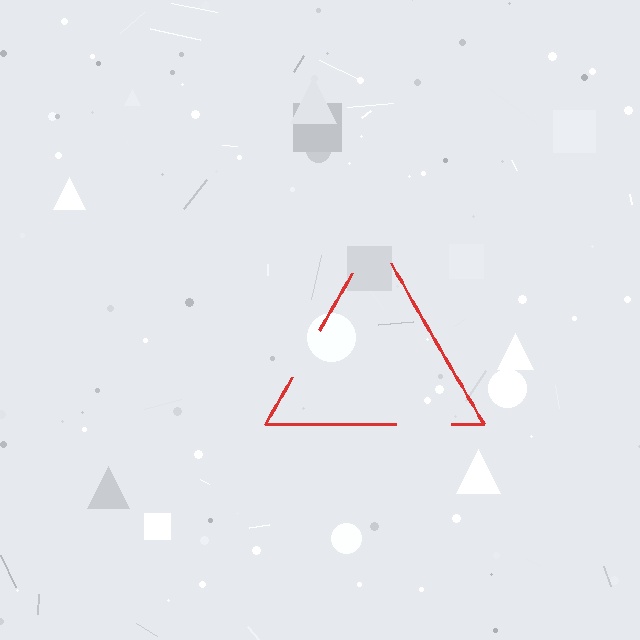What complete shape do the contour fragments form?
The contour fragments form a triangle.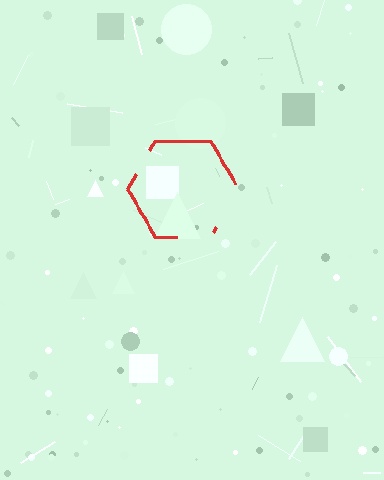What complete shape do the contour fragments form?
The contour fragments form a hexagon.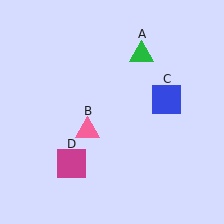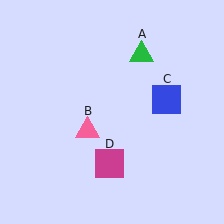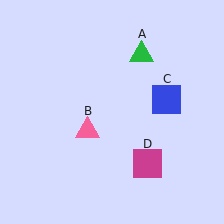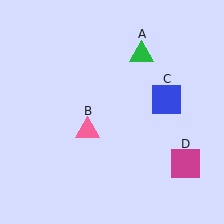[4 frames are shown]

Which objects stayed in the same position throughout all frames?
Green triangle (object A) and pink triangle (object B) and blue square (object C) remained stationary.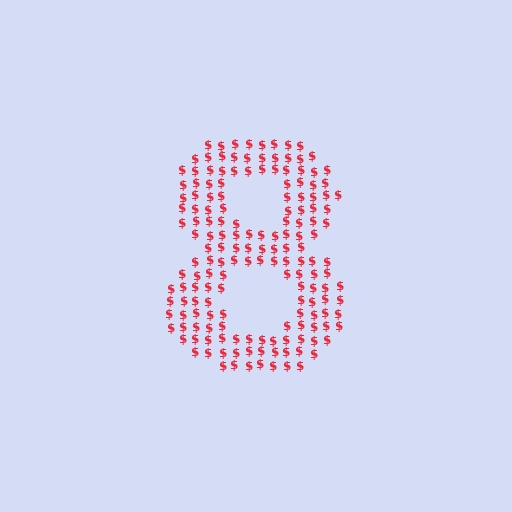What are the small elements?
The small elements are dollar signs.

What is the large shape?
The large shape is the digit 8.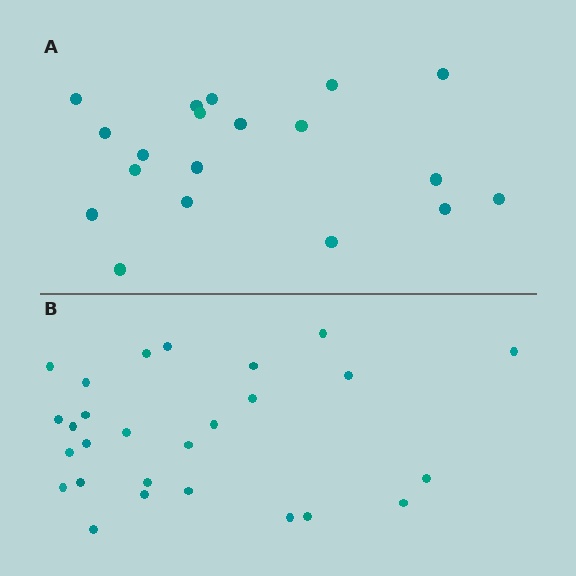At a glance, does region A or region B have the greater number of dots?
Region B (the bottom region) has more dots.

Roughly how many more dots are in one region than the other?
Region B has roughly 8 or so more dots than region A.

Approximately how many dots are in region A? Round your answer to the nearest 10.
About 20 dots. (The exact count is 19, which rounds to 20.)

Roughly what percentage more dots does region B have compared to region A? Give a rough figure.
About 40% more.